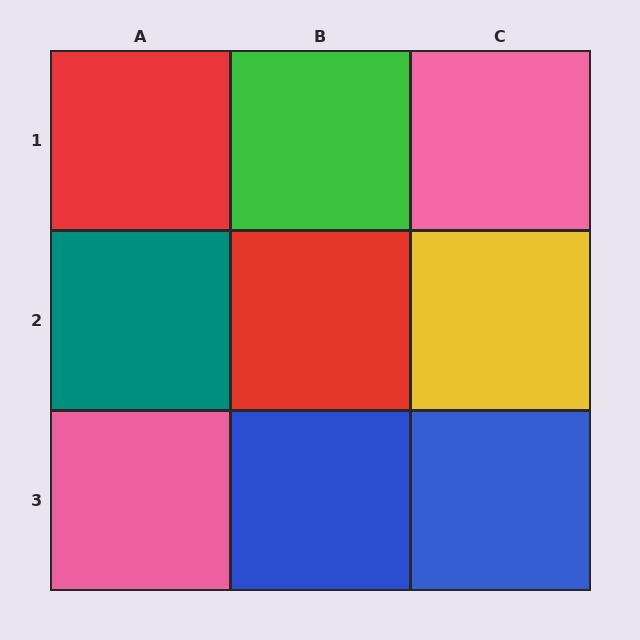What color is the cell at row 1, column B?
Green.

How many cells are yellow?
1 cell is yellow.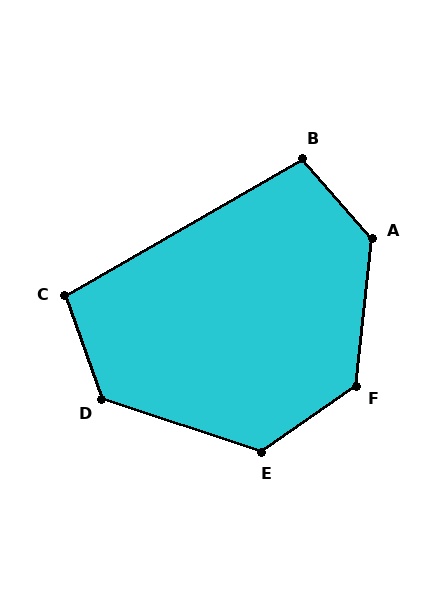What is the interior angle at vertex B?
Approximately 101 degrees (obtuse).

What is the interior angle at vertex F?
Approximately 131 degrees (obtuse).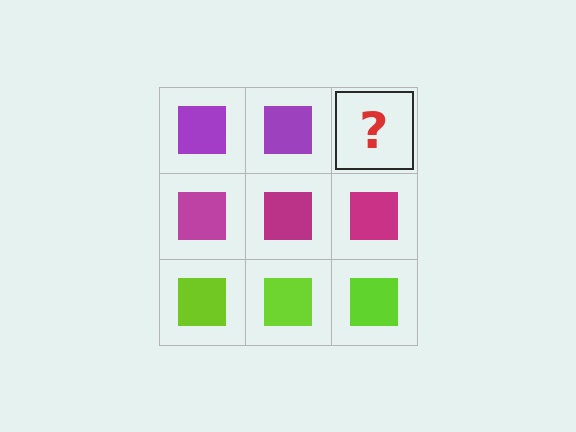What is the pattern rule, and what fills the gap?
The rule is that each row has a consistent color. The gap should be filled with a purple square.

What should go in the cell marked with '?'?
The missing cell should contain a purple square.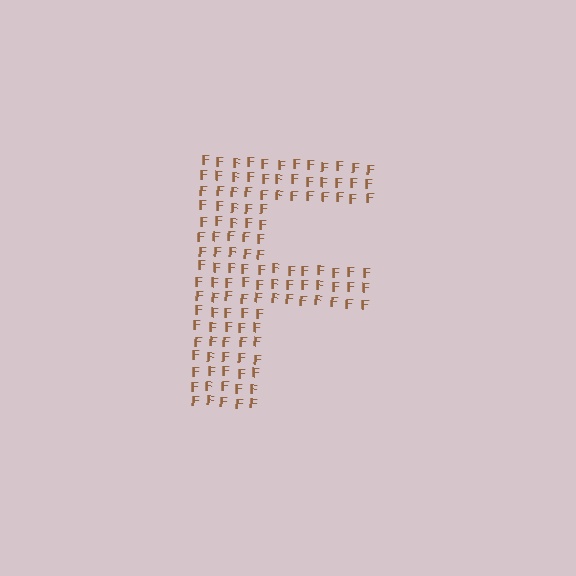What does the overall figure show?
The overall figure shows the letter F.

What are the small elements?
The small elements are letter F's.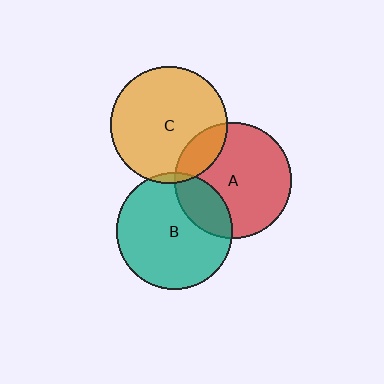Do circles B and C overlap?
Yes.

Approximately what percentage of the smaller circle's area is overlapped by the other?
Approximately 5%.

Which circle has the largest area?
Circle C (orange).